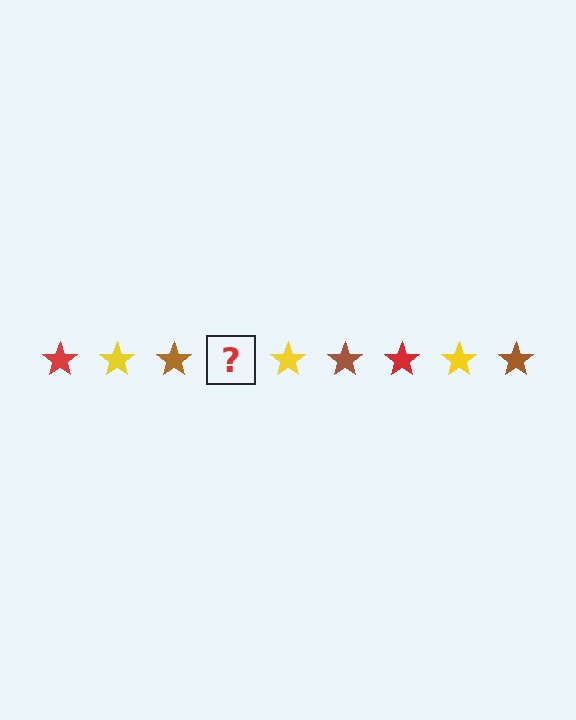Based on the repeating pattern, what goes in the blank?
The blank should be a red star.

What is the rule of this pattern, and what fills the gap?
The rule is that the pattern cycles through red, yellow, brown stars. The gap should be filled with a red star.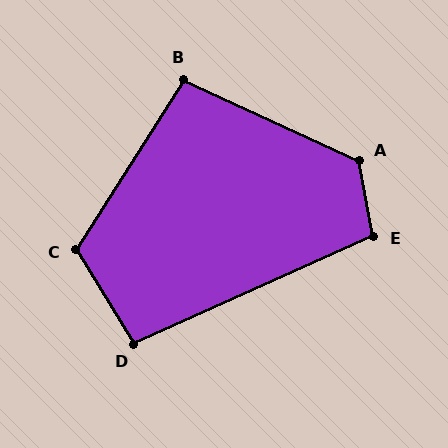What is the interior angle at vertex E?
Approximately 104 degrees (obtuse).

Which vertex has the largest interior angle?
A, at approximately 125 degrees.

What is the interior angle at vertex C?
Approximately 116 degrees (obtuse).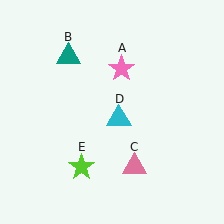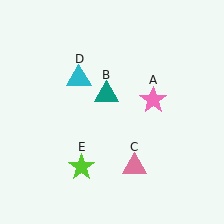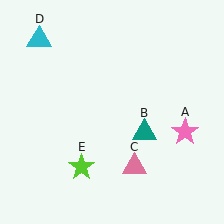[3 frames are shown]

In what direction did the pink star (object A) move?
The pink star (object A) moved down and to the right.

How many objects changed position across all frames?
3 objects changed position: pink star (object A), teal triangle (object B), cyan triangle (object D).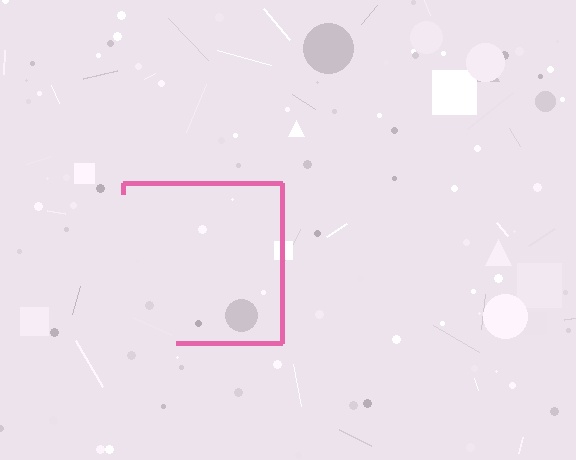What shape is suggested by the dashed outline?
The dashed outline suggests a square.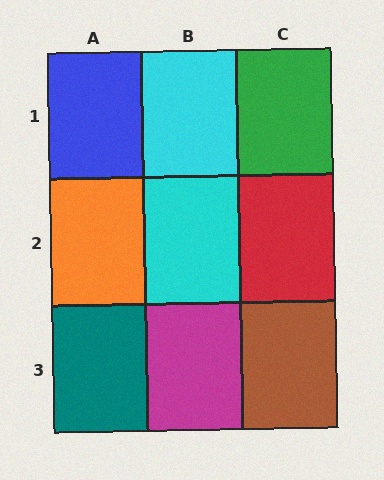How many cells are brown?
1 cell is brown.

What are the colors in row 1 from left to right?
Blue, cyan, green.